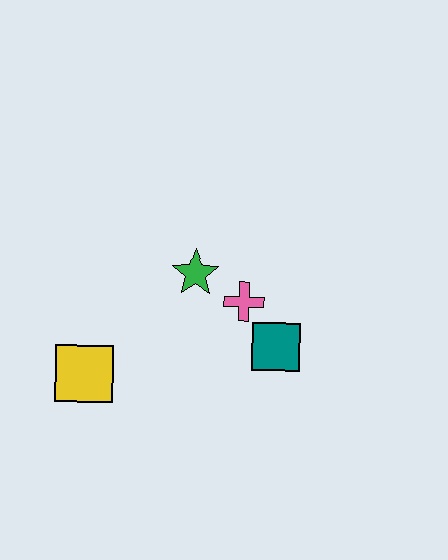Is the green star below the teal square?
No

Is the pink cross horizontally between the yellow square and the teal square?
Yes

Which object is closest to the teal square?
The pink cross is closest to the teal square.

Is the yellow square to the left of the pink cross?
Yes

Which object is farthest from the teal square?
The yellow square is farthest from the teal square.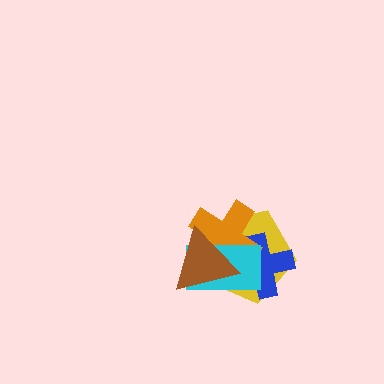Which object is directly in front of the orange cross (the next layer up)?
The cyan rectangle is directly in front of the orange cross.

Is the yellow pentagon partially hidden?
Yes, it is partially covered by another shape.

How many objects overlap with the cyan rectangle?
4 objects overlap with the cyan rectangle.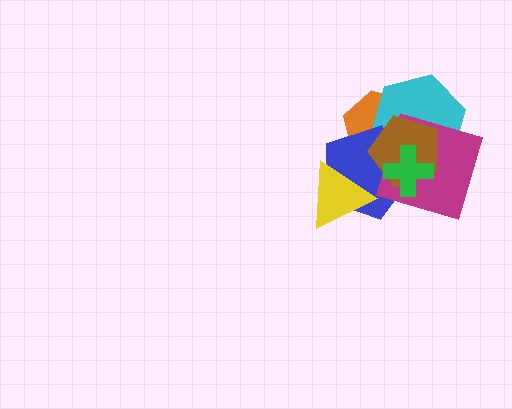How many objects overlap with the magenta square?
5 objects overlap with the magenta square.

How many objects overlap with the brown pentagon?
5 objects overlap with the brown pentagon.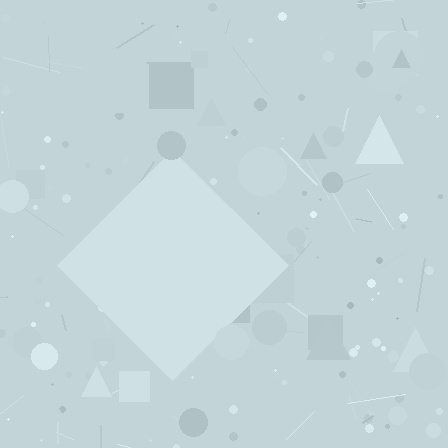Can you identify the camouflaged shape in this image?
The camouflaged shape is a diamond.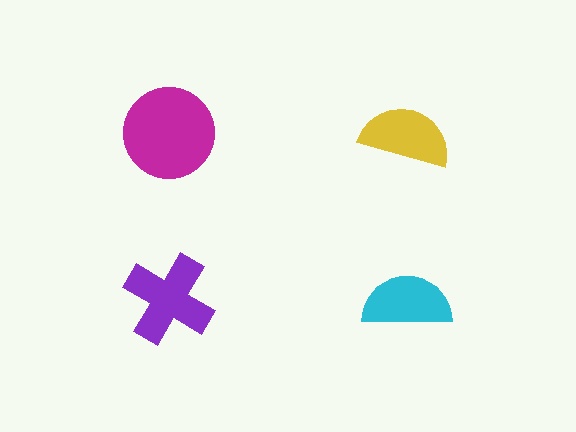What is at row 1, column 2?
A yellow semicircle.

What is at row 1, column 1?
A magenta circle.